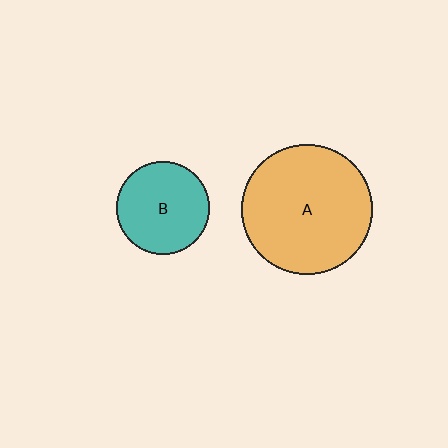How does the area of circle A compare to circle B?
Approximately 2.0 times.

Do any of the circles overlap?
No, none of the circles overlap.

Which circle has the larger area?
Circle A (orange).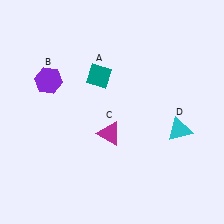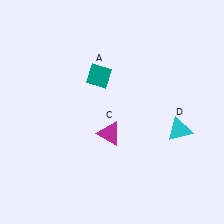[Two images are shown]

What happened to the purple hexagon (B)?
The purple hexagon (B) was removed in Image 2. It was in the top-left area of Image 1.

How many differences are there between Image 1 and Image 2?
There is 1 difference between the two images.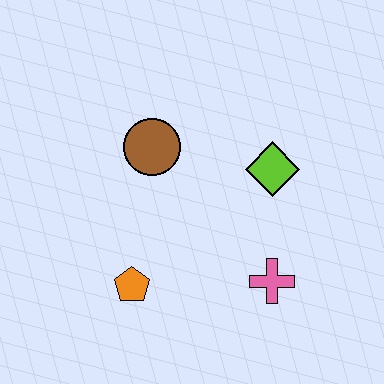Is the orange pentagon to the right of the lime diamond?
No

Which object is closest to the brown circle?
The lime diamond is closest to the brown circle.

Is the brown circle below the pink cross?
No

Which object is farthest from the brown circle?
The pink cross is farthest from the brown circle.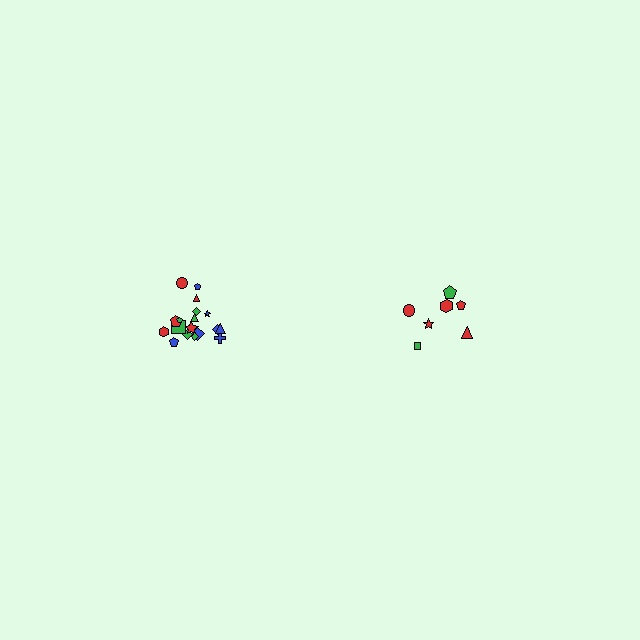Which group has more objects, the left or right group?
The left group.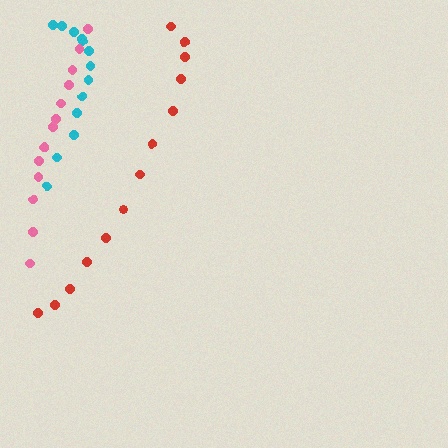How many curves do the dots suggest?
There are 3 distinct paths.